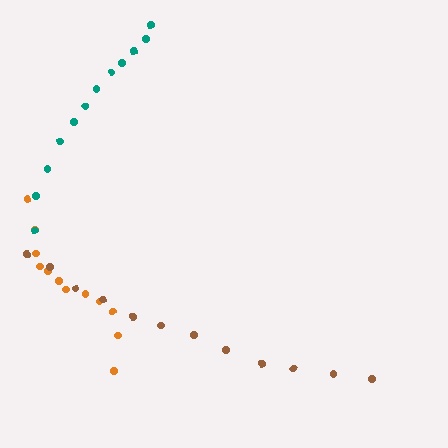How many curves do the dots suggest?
There are 3 distinct paths.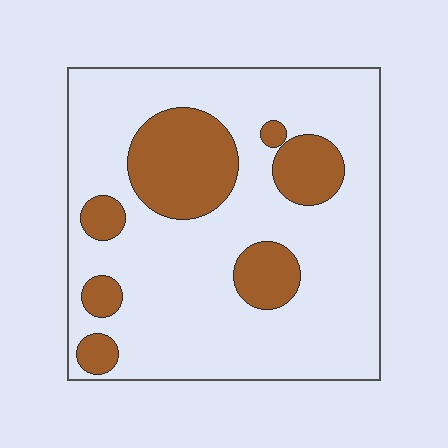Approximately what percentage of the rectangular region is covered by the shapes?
Approximately 25%.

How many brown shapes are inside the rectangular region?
7.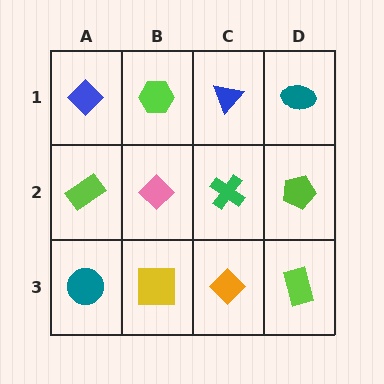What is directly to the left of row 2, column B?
A lime rectangle.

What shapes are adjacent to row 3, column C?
A green cross (row 2, column C), a yellow square (row 3, column B), a lime rectangle (row 3, column D).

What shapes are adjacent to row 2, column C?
A blue triangle (row 1, column C), an orange diamond (row 3, column C), a pink diamond (row 2, column B), a lime pentagon (row 2, column D).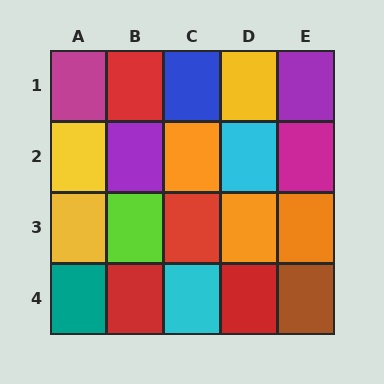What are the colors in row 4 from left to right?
Teal, red, cyan, red, brown.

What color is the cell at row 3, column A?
Yellow.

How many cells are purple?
2 cells are purple.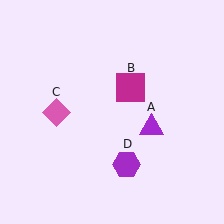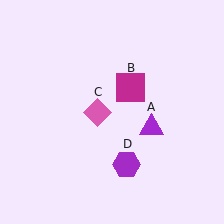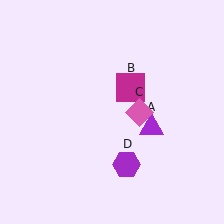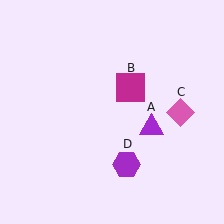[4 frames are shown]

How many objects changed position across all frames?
1 object changed position: pink diamond (object C).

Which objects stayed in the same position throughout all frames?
Purple triangle (object A) and magenta square (object B) and purple hexagon (object D) remained stationary.